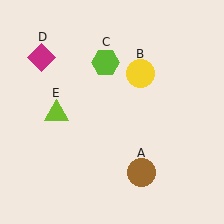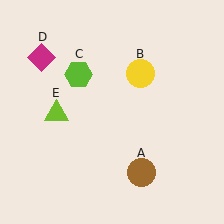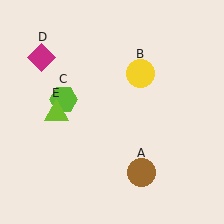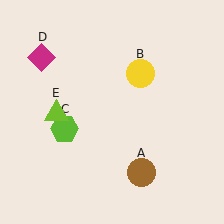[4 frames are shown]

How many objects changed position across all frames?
1 object changed position: lime hexagon (object C).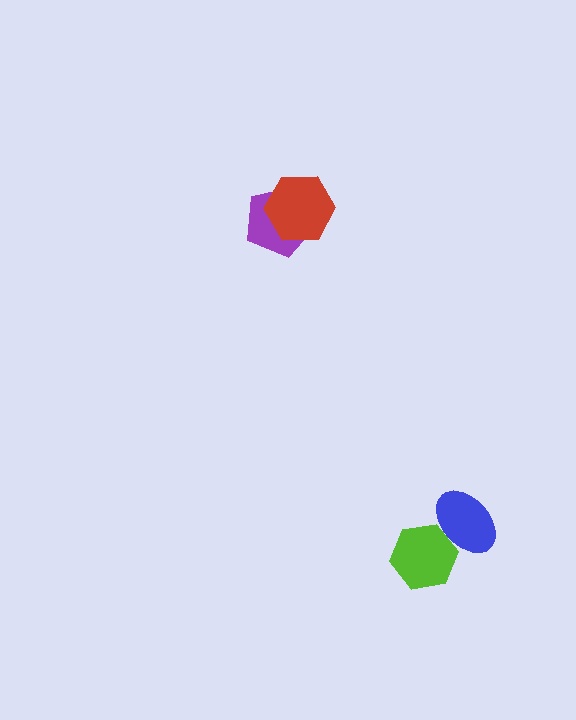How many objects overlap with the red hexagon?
1 object overlaps with the red hexagon.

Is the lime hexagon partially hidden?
No, no other shape covers it.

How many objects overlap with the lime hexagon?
1 object overlaps with the lime hexagon.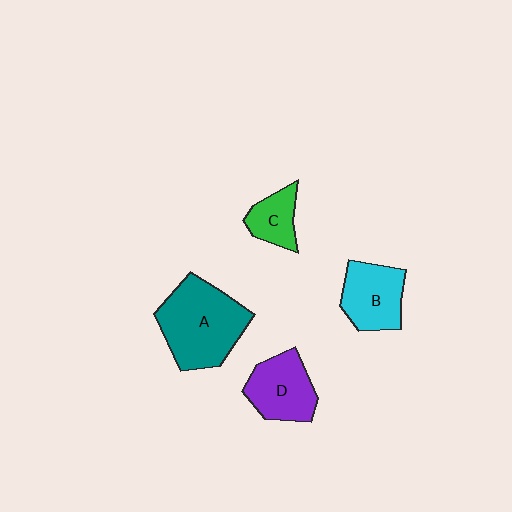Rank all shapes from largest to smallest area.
From largest to smallest: A (teal), D (purple), B (cyan), C (green).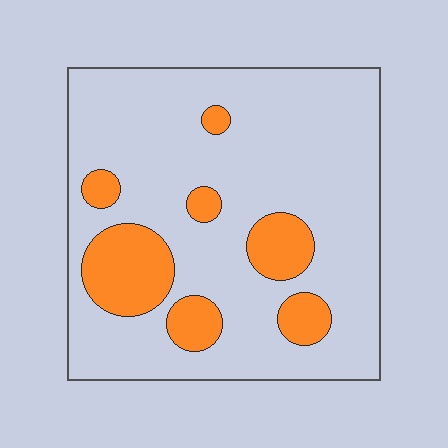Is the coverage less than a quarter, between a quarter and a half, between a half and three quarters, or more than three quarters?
Less than a quarter.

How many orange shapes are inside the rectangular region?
7.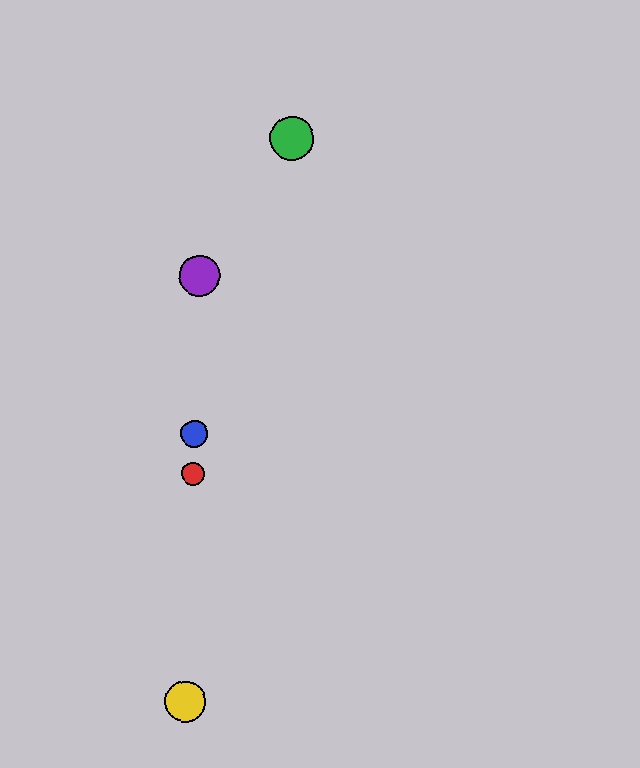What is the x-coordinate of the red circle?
The red circle is at x≈193.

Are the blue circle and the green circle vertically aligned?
No, the blue circle is at x≈194 and the green circle is at x≈292.